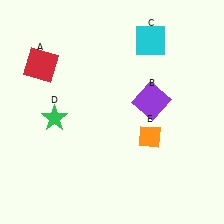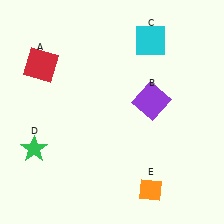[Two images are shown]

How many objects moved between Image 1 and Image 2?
2 objects moved between the two images.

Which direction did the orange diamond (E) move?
The orange diamond (E) moved down.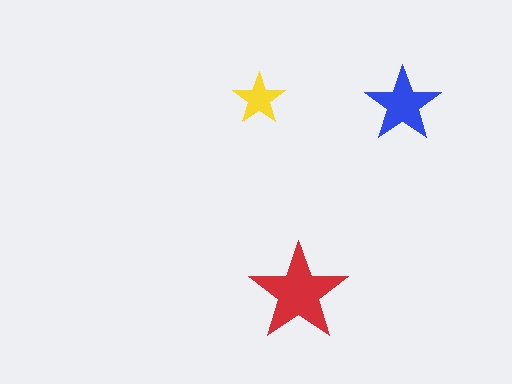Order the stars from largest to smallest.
the red one, the blue one, the yellow one.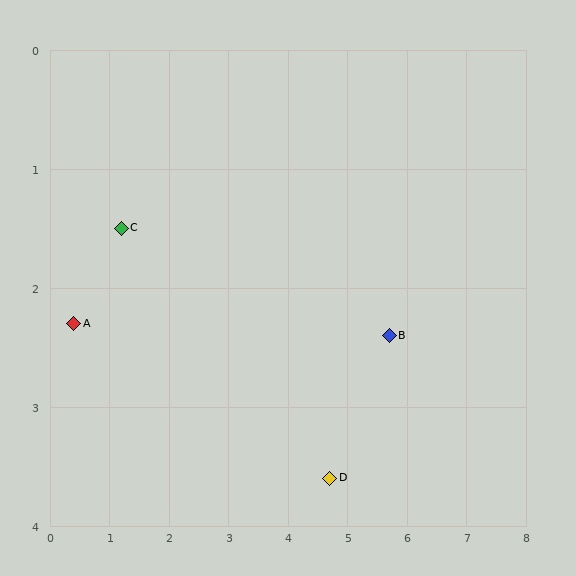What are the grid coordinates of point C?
Point C is at approximately (1.2, 1.5).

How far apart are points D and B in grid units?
Points D and B are about 1.6 grid units apart.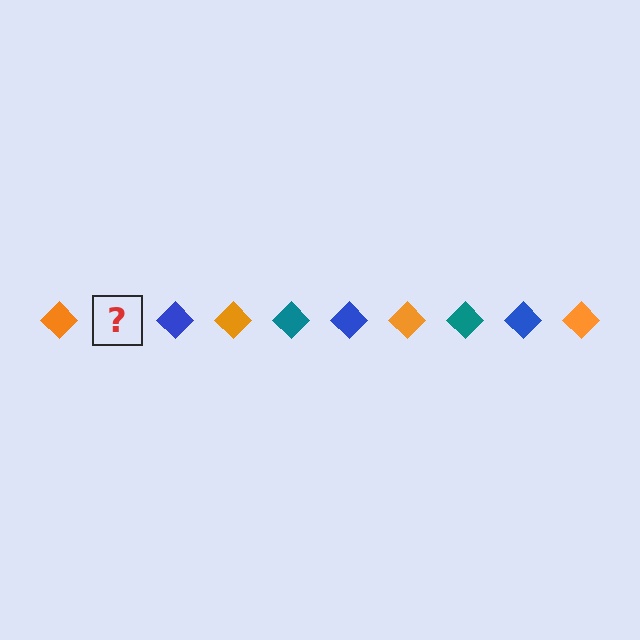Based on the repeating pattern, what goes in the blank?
The blank should be a teal diamond.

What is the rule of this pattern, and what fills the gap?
The rule is that the pattern cycles through orange, teal, blue diamonds. The gap should be filled with a teal diamond.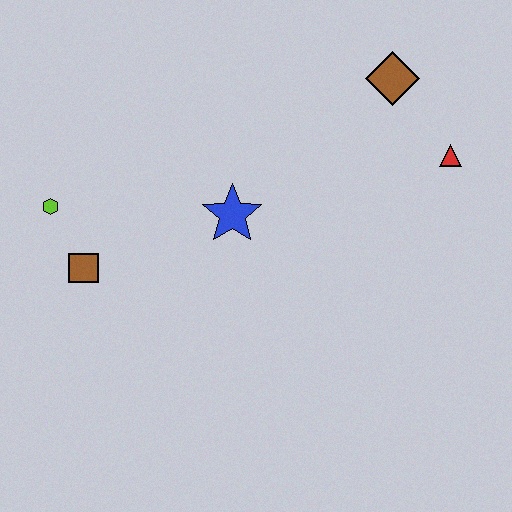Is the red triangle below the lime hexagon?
No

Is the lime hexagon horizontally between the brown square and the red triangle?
No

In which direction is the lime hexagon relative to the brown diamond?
The lime hexagon is to the left of the brown diamond.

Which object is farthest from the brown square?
The red triangle is farthest from the brown square.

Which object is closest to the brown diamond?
The red triangle is closest to the brown diamond.